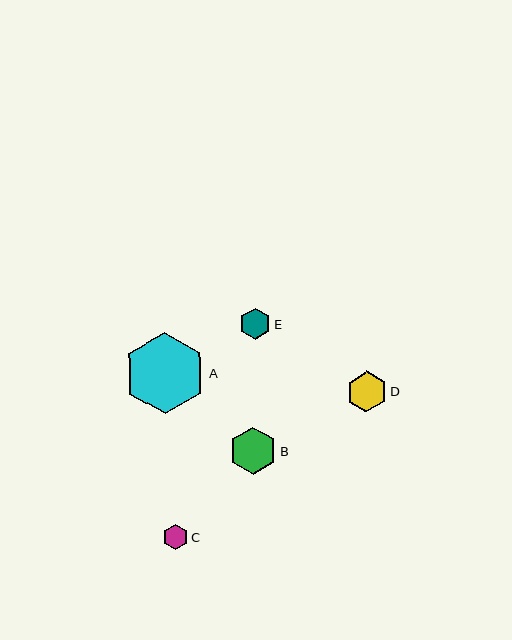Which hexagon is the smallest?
Hexagon C is the smallest with a size of approximately 25 pixels.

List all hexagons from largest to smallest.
From largest to smallest: A, B, D, E, C.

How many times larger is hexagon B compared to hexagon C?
Hexagon B is approximately 1.9 times the size of hexagon C.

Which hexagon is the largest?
Hexagon A is the largest with a size of approximately 82 pixels.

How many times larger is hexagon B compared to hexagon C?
Hexagon B is approximately 1.9 times the size of hexagon C.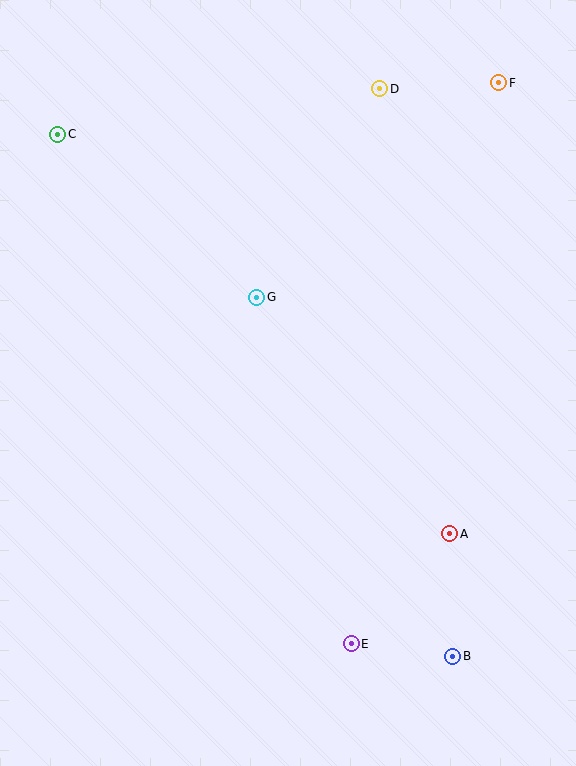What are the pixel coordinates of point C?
Point C is at (58, 134).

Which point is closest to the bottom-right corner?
Point B is closest to the bottom-right corner.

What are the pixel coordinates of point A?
Point A is at (450, 534).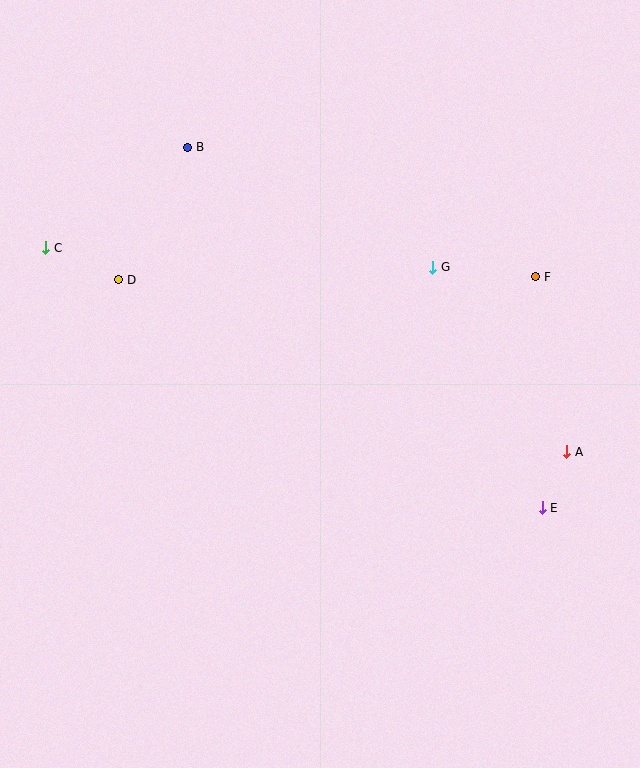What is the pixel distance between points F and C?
The distance between F and C is 491 pixels.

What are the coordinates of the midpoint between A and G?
The midpoint between A and G is at (500, 359).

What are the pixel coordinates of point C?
Point C is at (46, 248).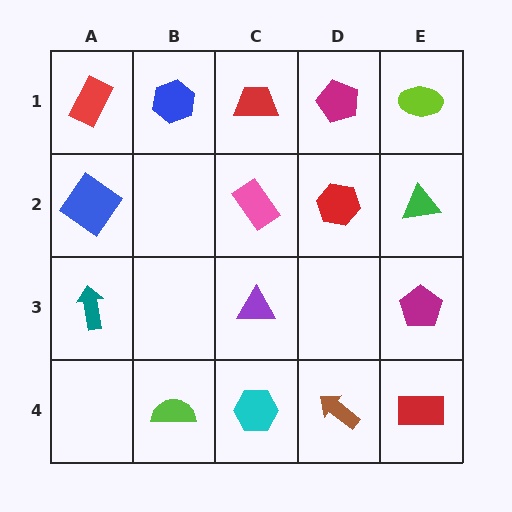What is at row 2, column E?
A green triangle.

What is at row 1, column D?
A magenta pentagon.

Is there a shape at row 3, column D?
No, that cell is empty.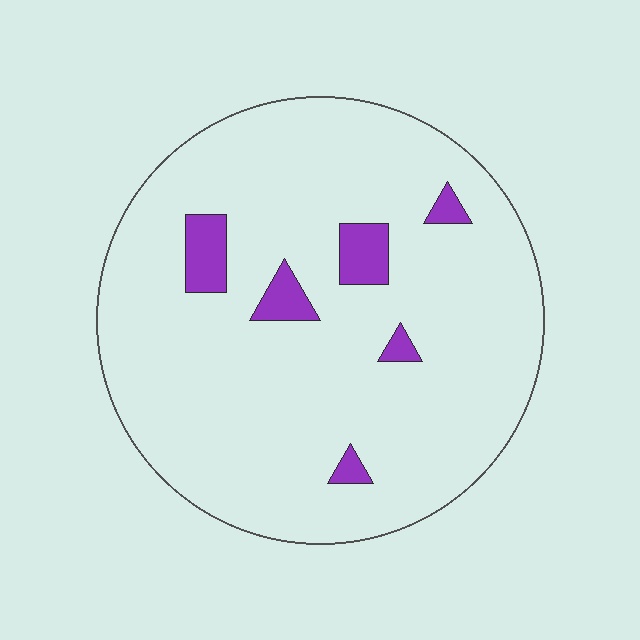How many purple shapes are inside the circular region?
6.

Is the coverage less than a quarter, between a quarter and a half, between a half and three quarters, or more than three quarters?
Less than a quarter.